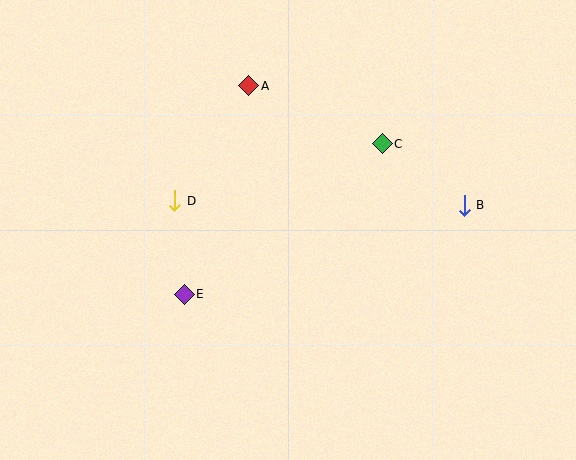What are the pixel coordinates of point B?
Point B is at (464, 205).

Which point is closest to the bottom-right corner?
Point B is closest to the bottom-right corner.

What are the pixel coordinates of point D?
Point D is at (175, 201).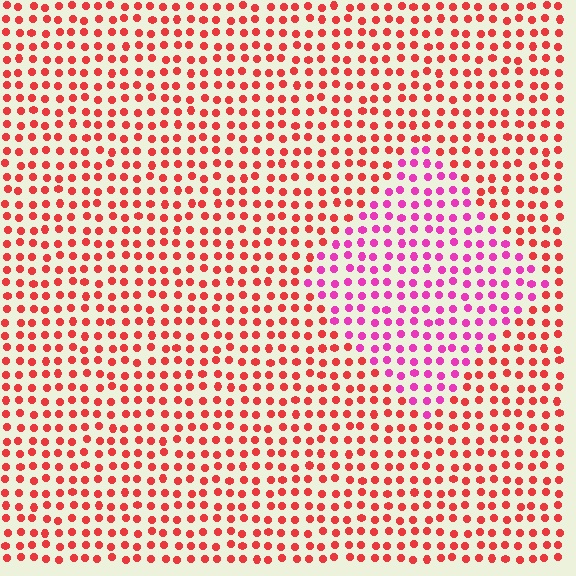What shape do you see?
I see a diamond.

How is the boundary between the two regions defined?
The boundary is defined purely by a slight shift in hue (about 42 degrees). Spacing, size, and orientation are identical on both sides.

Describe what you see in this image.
The image is filled with small red elements in a uniform arrangement. A diamond-shaped region is visible where the elements are tinted to a slightly different hue, forming a subtle color boundary.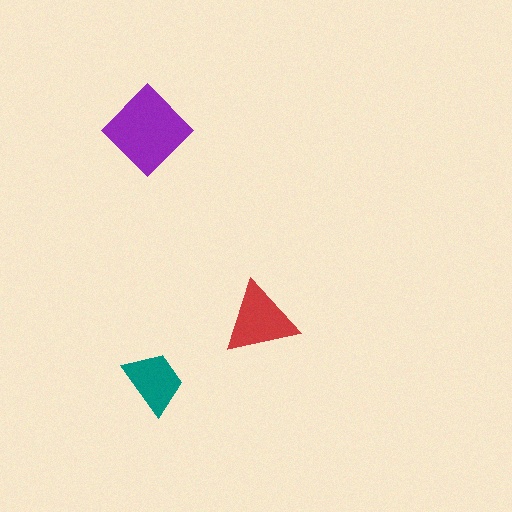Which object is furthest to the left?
The purple diamond is leftmost.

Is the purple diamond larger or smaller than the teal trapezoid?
Larger.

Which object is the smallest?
The teal trapezoid.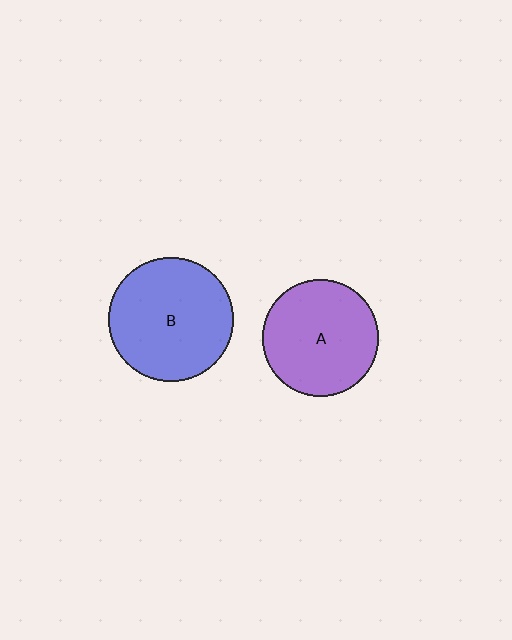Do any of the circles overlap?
No, none of the circles overlap.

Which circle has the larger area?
Circle B (blue).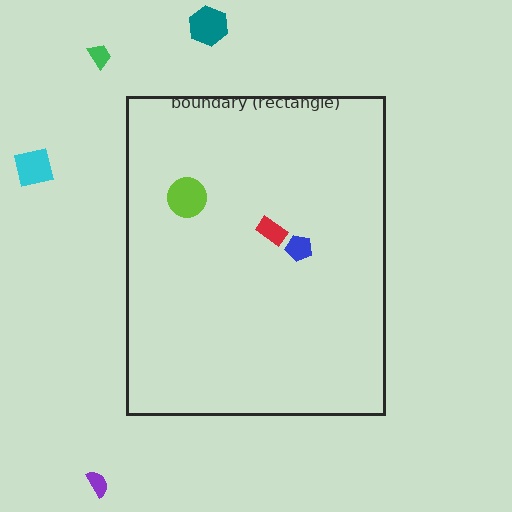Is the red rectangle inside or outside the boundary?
Inside.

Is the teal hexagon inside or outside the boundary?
Outside.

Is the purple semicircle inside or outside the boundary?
Outside.